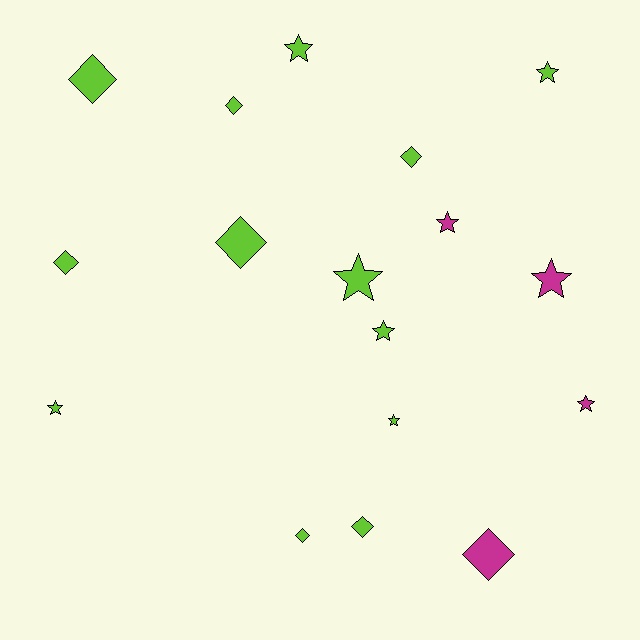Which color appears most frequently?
Lime, with 13 objects.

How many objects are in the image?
There are 17 objects.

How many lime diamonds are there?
There are 7 lime diamonds.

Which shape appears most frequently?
Star, with 9 objects.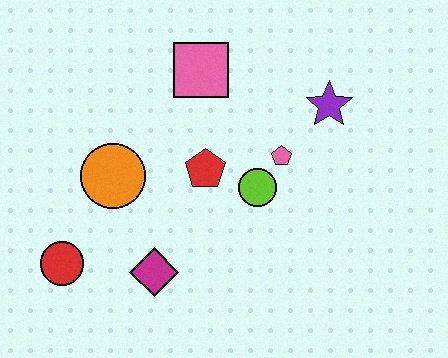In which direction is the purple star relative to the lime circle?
The purple star is above the lime circle.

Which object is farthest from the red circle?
The purple star is farthest from the red circle.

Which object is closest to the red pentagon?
The lime circle is closest to the red pentagon.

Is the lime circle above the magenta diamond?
Yes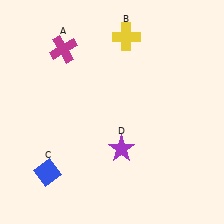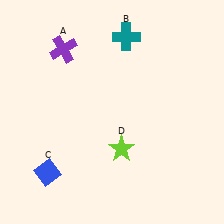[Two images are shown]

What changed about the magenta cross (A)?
In Image 1, A is magenta. In Image 2, it changed to purple.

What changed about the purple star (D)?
In Image 1, D is purple. In Image 2, it changed to lime.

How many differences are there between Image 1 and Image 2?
There are 3 differences between the two images.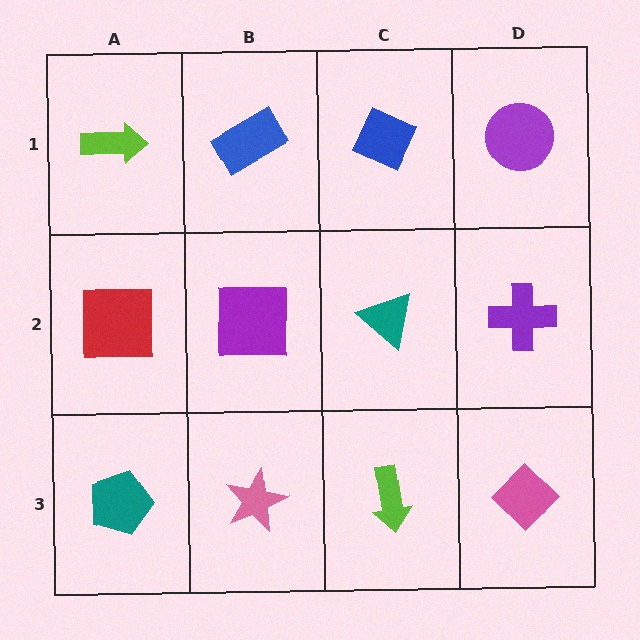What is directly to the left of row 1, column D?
A blue diamond.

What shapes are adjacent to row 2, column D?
A purple circle (row 1, column D), a pink diamond (row 3, column D), a teal triangle (row 2, column C).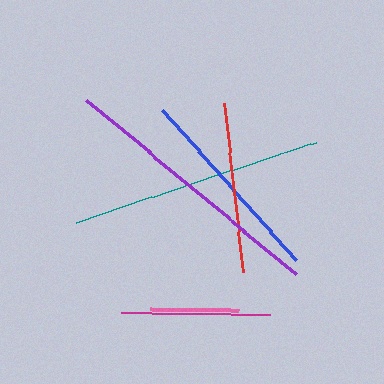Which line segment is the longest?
The purple line is the longest at approximately 273 pixels.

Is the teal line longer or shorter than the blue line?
The teal line is longer than the blue line.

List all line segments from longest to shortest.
From longest to shortest: purple, teal, blue, red, magenta, pink.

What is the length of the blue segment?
The blue segment is approximately 202 pixels long.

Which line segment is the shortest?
The pink line is the shortest at approximately 88 pixels.